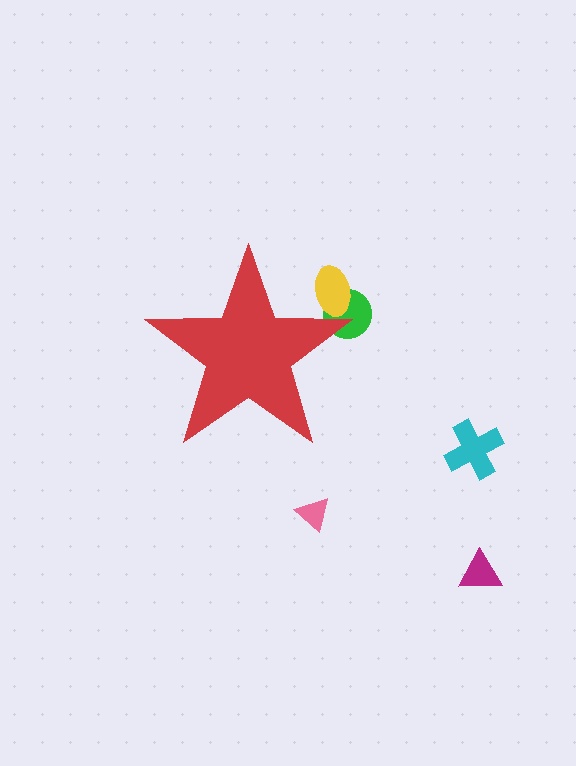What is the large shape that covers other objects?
A red star.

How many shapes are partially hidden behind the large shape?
2 shapes are partially hidden.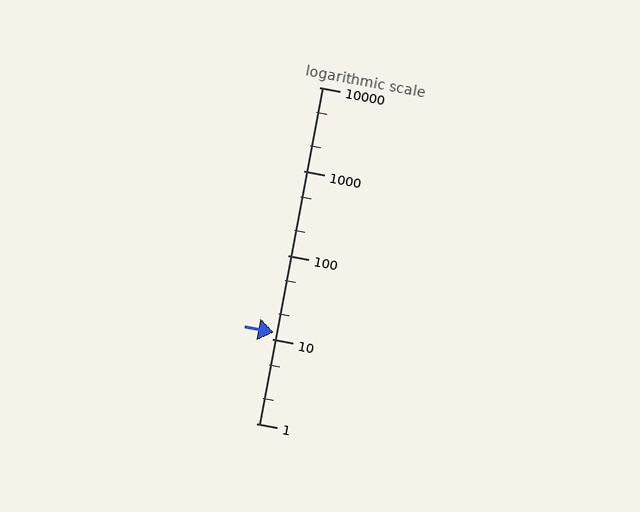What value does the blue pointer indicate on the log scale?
The pointer indicates approximately 12.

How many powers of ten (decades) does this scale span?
The scale spans 4 decades, from 1 to 10000.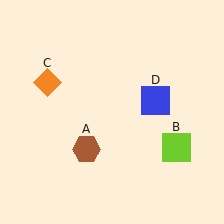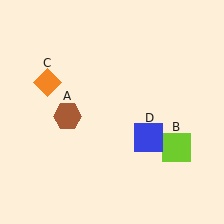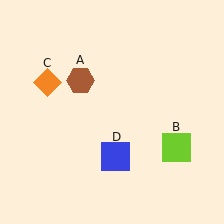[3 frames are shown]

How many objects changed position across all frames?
2 objects changed position: brown hexagon (object A), blue square (object D).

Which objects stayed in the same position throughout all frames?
Lime square (object B) and orange diamond (object C) remained stationary.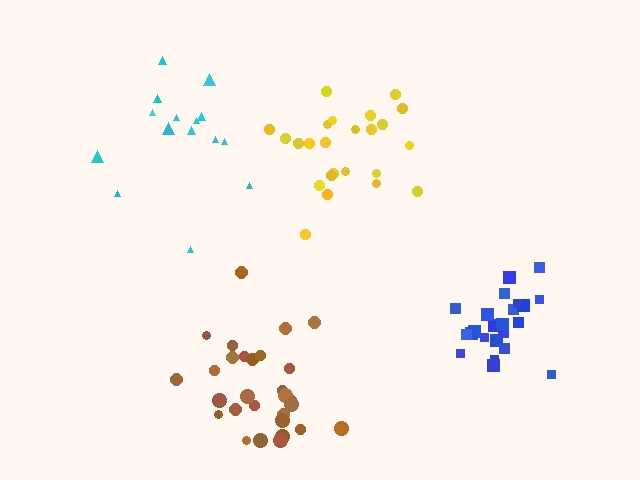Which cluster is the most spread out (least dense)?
Cyan.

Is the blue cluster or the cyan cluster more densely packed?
Blue.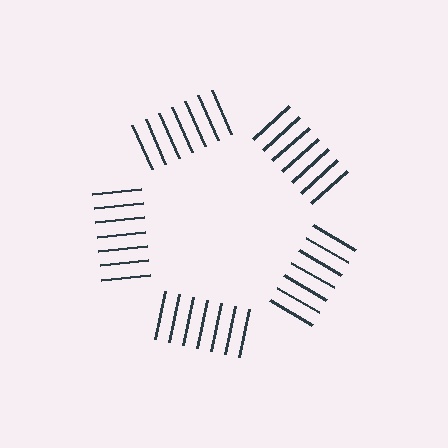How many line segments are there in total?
35 — 7 along each of the 5 edges.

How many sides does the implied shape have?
5 sides — the line-ends trace a pentagon.